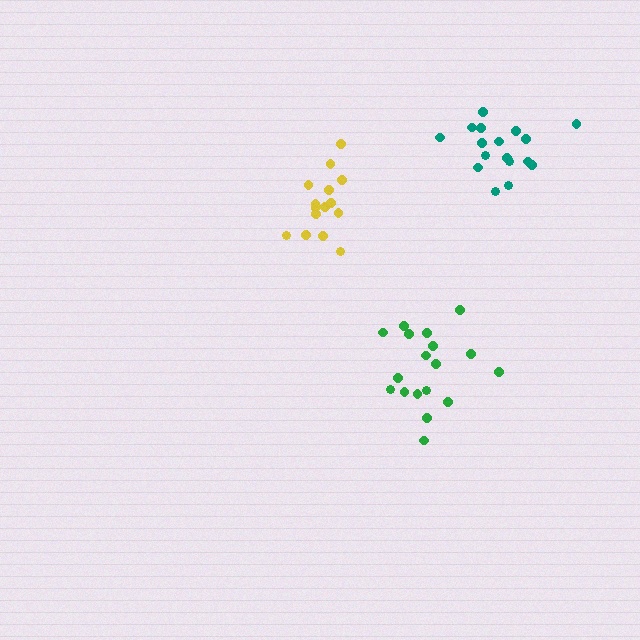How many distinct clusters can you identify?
There are 3 distinct clusters.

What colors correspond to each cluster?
The clusters are colored: green, yellow, teal.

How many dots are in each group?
Group 1: 18 dots, Group 2: 15 dots, Group 3: 17 dots (50 total).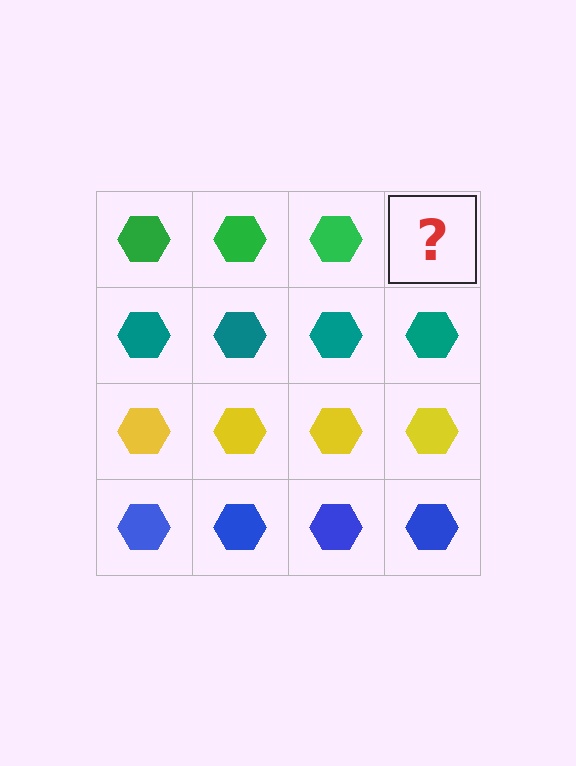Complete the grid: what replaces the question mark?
The question mark should be replaced with a green hexagon.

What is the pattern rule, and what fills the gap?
The rule is that each row has a consistent color. The gap should be filled with a green hexagon.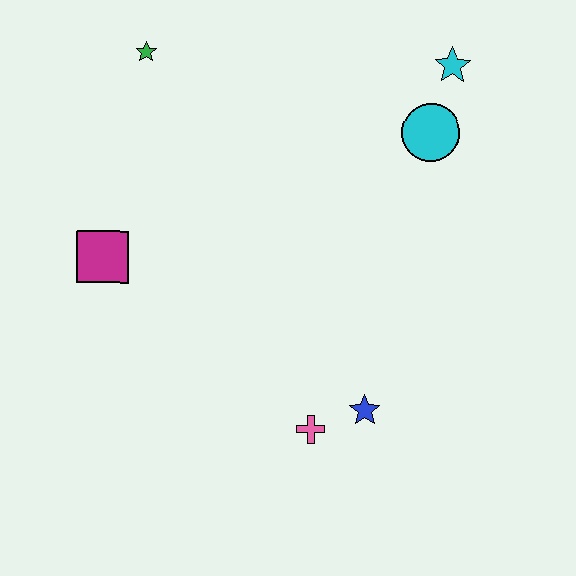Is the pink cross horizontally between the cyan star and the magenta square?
Yes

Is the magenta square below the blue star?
No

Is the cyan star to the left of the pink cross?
No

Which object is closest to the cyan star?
The cyan circle is closest to the cyan star.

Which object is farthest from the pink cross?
The green star is farthest from the pink cross.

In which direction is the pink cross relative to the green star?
The pink cross is below the green star.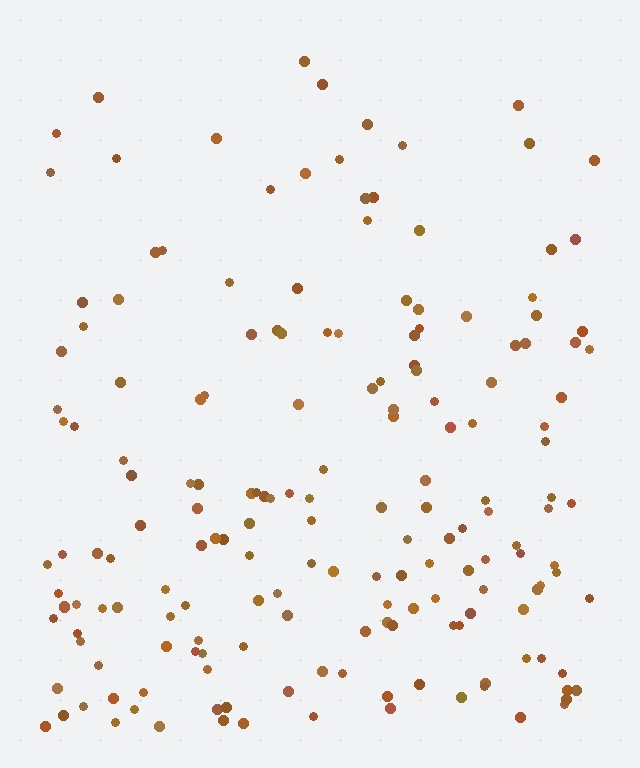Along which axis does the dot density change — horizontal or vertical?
Vertical.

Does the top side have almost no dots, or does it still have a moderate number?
Still a moderate number, just noticeably fewer than the bottom.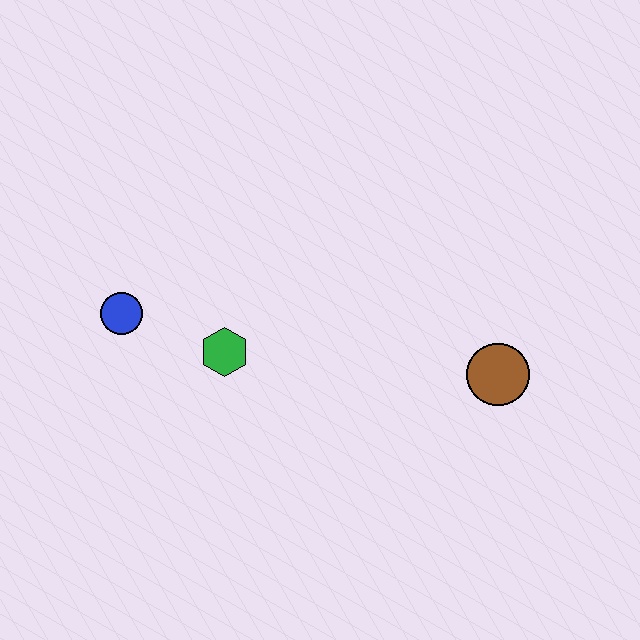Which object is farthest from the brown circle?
The blue circle is farthest from the brown circle.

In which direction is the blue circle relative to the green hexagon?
The blue circle is to the left of the green hexagon.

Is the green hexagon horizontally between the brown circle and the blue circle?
Yes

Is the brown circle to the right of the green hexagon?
Yes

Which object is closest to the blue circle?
The green hexagon is closest to the blue circle.